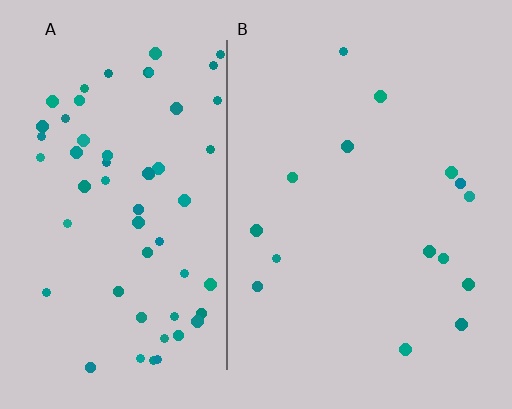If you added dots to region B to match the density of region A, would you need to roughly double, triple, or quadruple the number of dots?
Approximately quadruple.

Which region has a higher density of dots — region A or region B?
A (the left).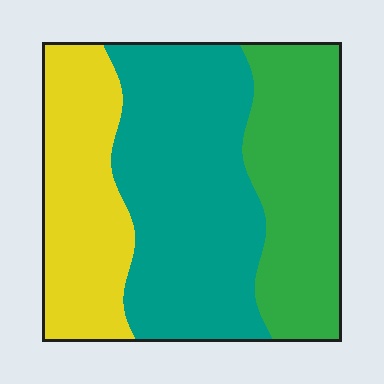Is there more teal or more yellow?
Teal.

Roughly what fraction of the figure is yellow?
Yellow takes up about one quarter (1/4) of the figure.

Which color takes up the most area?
Teal, at roughly 45%.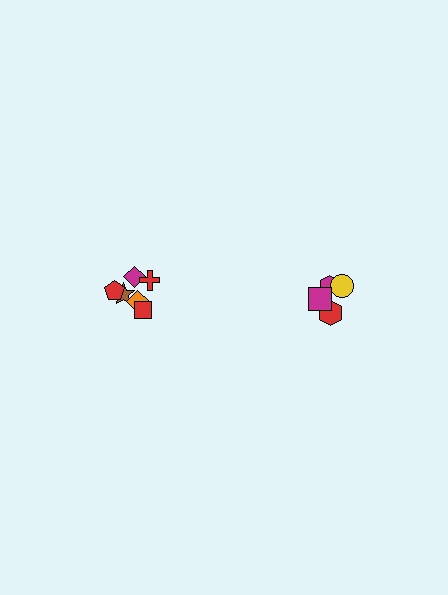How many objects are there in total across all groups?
There are 10 objects.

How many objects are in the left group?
There are 6 objects.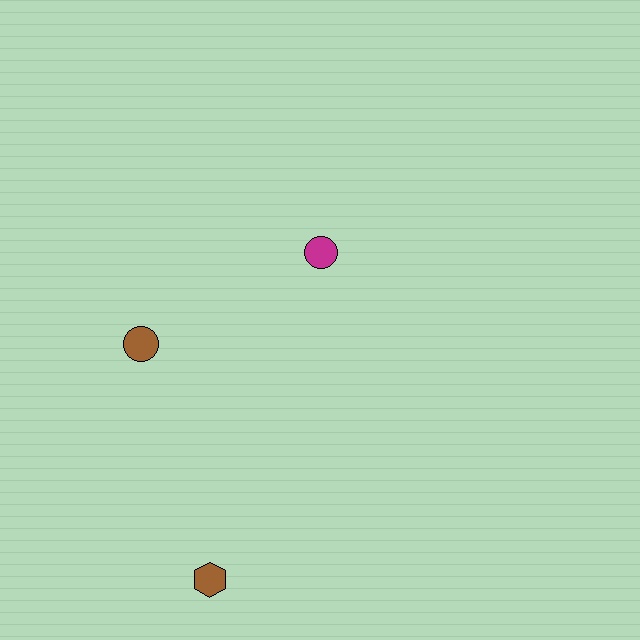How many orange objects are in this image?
There are no orange objects.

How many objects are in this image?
There are 3 objects.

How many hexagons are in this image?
There is 1 hexagon.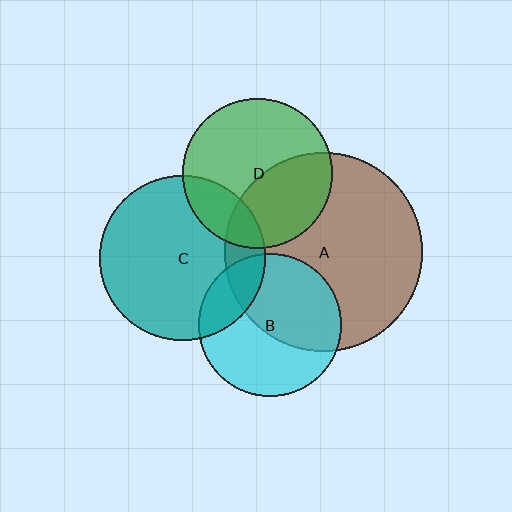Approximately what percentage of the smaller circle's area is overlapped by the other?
Approximately 40%.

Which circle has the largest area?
Circle A (brown).